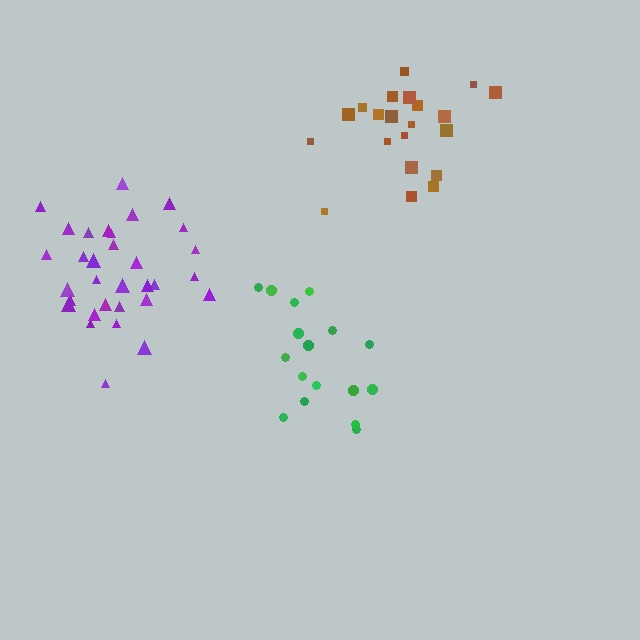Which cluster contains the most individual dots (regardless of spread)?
Purple (32).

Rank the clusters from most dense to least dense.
purple, brown, green.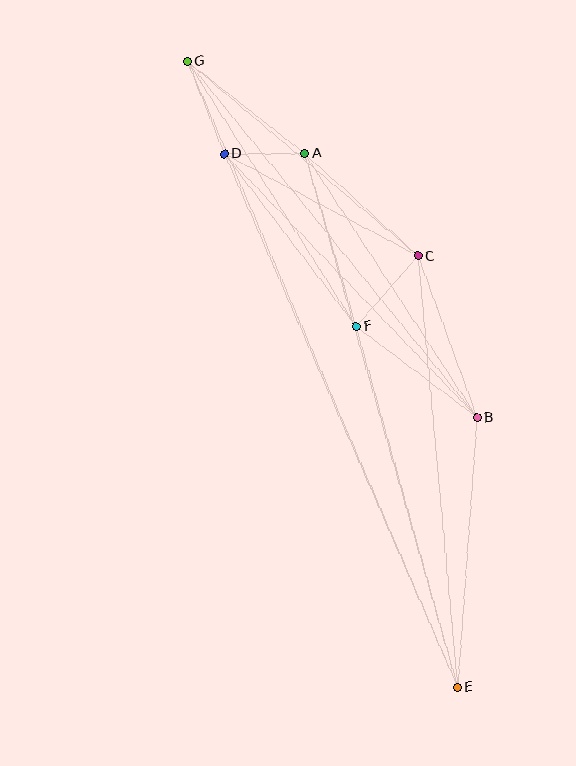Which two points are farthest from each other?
Points E and G are farthest from each other.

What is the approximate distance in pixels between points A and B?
The distance between A and B is approximately 315 pixels.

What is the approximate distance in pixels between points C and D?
The distance between C and D is approximately 219 pixels.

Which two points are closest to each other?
Points A and D are closest to each other.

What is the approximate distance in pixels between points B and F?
The distance between B and F is approximately 151 pixels.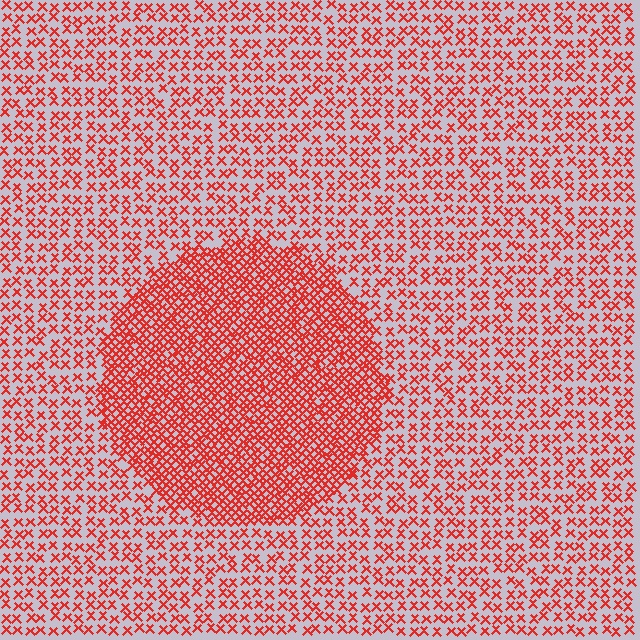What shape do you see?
I see a circle.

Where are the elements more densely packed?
The elements are more densely packed inside the circle boundary.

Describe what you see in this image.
The image contains small red elements arranged at two different densities. A circle-shaped region is visible where the elements are more densely packed than the surrounding area.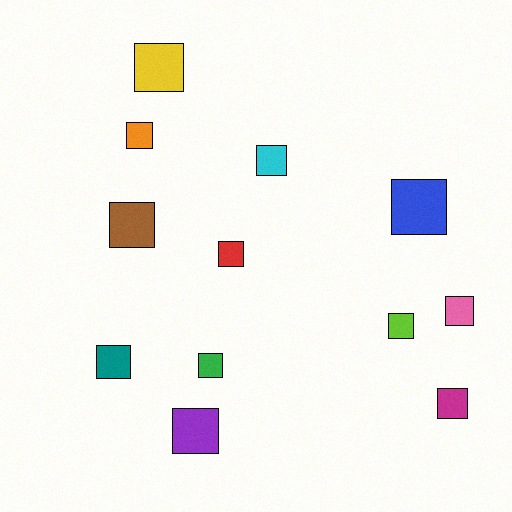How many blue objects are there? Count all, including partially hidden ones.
There is 1 blue object.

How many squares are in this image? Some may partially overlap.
There are 12 squares.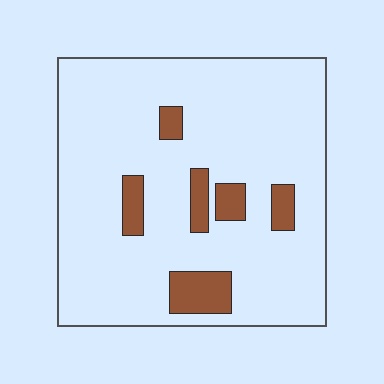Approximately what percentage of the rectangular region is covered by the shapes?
Approximately 10%.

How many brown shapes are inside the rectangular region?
6.